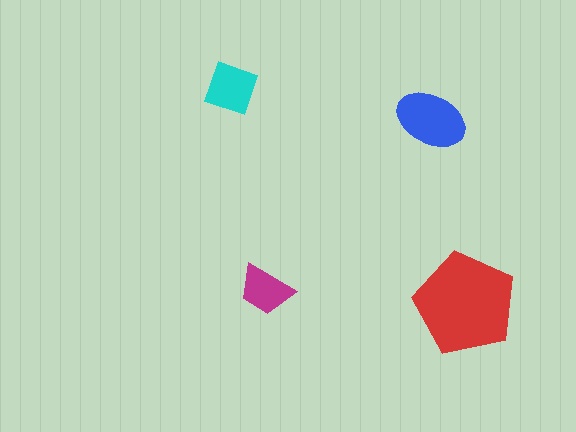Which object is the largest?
The red pentagon.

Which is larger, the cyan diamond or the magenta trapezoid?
The cyan diamond.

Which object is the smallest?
The magenta trapezoid.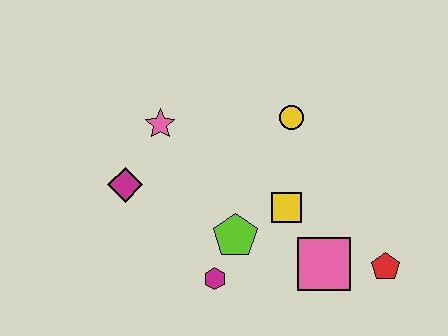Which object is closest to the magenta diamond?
The pink star is closest to the magenta diamond.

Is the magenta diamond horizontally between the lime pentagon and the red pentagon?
No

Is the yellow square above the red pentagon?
Yes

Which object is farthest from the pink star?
The red pentagon is farthest from the pink star.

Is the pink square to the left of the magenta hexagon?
No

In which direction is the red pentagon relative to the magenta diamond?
The red pentagon is to the right of the magenta diamond.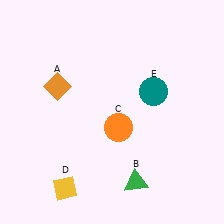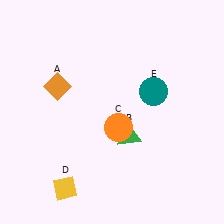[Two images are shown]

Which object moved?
The green triangle (B) moved up.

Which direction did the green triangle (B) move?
The green triangle (B) moved up.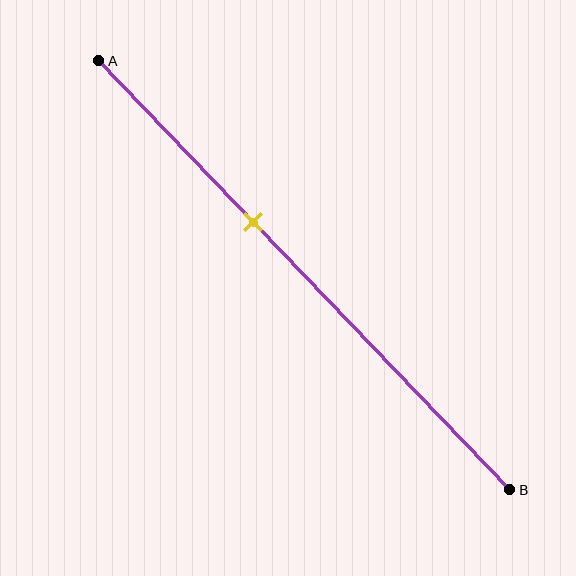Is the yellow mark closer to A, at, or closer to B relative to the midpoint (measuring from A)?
The yellow mark is closer to point A than the midpoint of segment AB.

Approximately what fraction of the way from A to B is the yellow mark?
The yellow mark is approximately 40% of the way from A to B.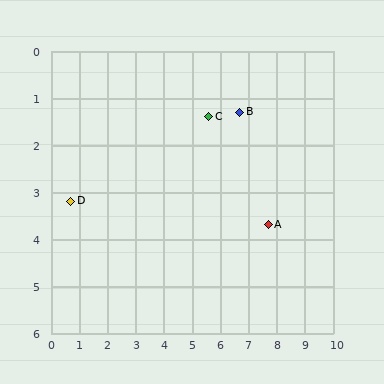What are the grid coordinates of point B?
Point B is at approximately (6.7, 1.3).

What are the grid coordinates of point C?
Point C is at approximately (5.6, 1.4).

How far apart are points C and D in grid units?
Points C and D are about 5.2 grid units apart.